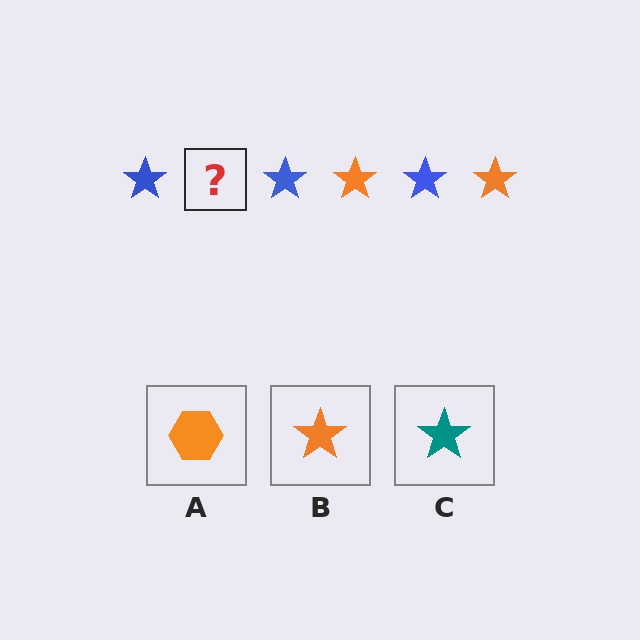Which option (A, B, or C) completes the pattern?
B.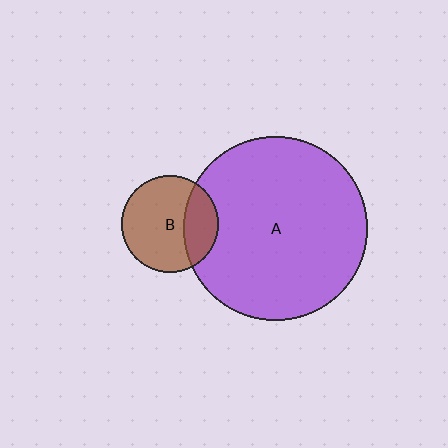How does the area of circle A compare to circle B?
Approximately 3.6 times.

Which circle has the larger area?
Circle A (purple).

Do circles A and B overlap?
Yes.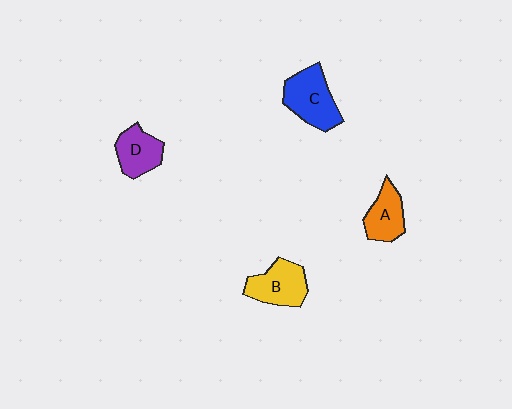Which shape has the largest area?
Shape C (blue).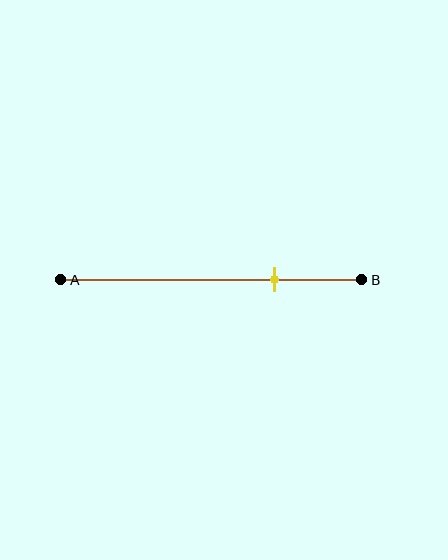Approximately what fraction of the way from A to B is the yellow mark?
The yellow mark is approximately 70% of the way from A to B.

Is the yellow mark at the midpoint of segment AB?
No, the mark is at about 70% from A, not at the 50% midpoint.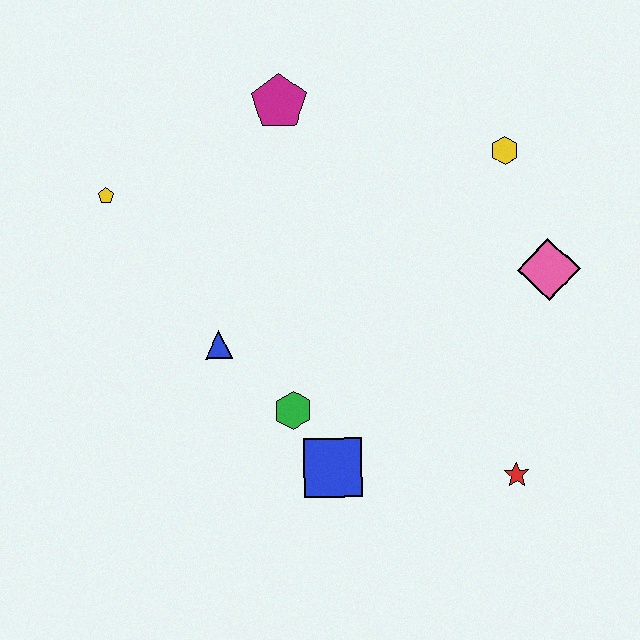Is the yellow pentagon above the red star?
Yes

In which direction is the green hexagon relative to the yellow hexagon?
The green hexagon is below the yellow hexagon.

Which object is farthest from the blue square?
The magenta pentagon is farthest from the blue square.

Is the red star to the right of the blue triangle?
Yes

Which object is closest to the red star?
The blue square is closest to the red star.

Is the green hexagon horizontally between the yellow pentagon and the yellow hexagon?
Yes